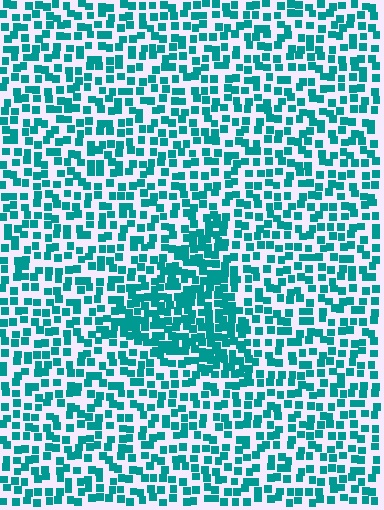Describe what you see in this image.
The image contains small teal elements arranged at two different densities. A triangle-shaped region is visible where the elements are more densely packed than the surrounding area.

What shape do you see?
I see a triangle.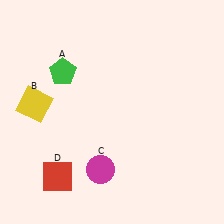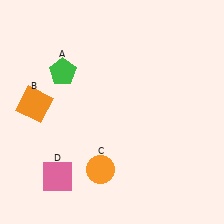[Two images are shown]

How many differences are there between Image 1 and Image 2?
There are 3 differences between the two images.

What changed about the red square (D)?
In Image 1, D is red. In Image 2, it changed to pink.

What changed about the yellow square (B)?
In Image 1, B is yellow. In Image 2, it changed to orange.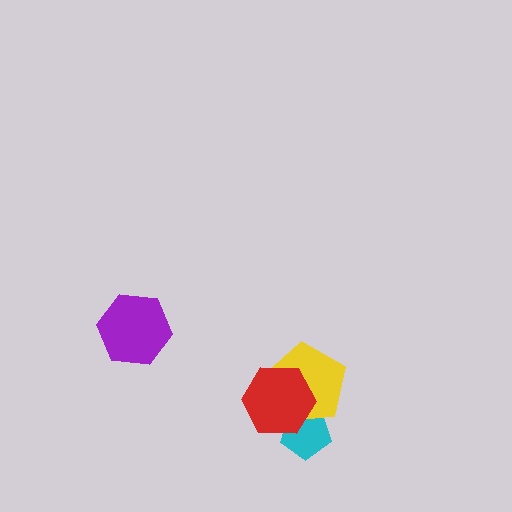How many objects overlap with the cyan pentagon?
2 objects overlap with the cyan pentagon.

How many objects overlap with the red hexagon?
2 objects overlap with the red hexagon.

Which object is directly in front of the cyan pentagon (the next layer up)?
The yellow pentagon is directly in front of the cyan pentagon.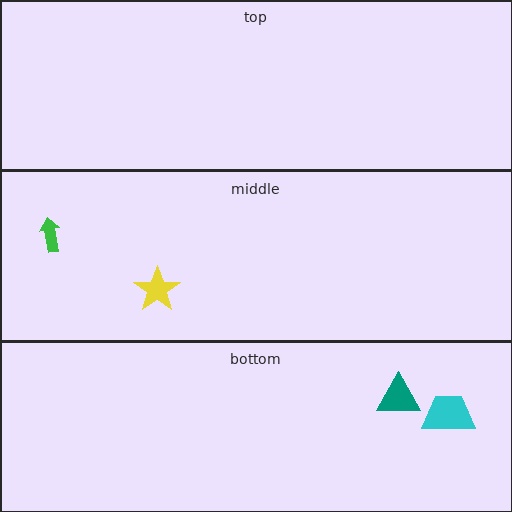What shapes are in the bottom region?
The cyan trapezoid, the teal triangle.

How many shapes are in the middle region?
2.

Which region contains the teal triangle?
The bottom region.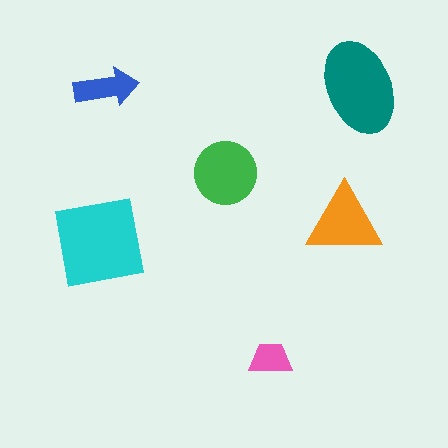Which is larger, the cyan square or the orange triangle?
The cyan square.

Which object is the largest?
The cyan square.